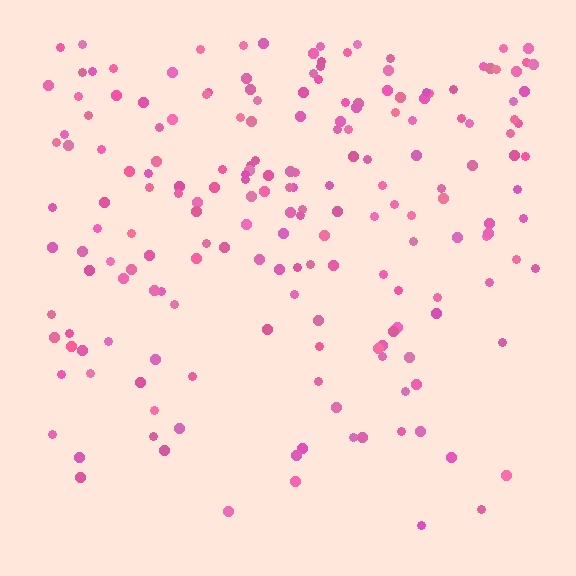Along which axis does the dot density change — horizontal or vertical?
Vertical.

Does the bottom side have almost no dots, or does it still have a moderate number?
Still a moderate number, just noticeably fewer than the top.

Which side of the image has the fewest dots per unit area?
The bottom.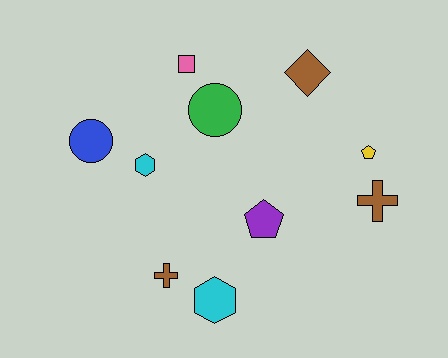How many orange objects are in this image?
There are no orange objects.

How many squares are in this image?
There is 1 square.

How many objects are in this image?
There are 10 objects.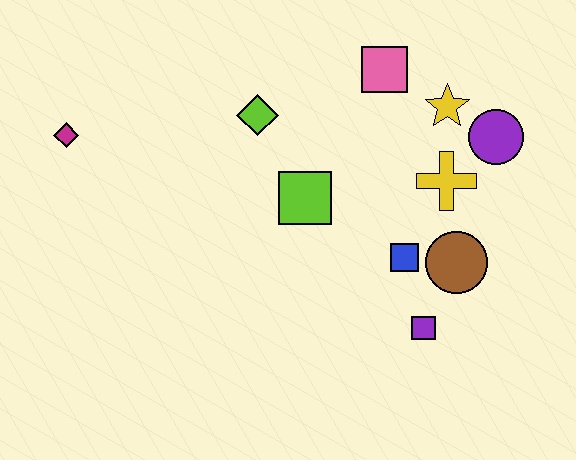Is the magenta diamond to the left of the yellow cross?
Yes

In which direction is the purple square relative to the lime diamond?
The purple square is below the lime diamond.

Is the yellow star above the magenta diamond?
Yes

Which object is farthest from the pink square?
The magenta diamond is farthest from the pink square.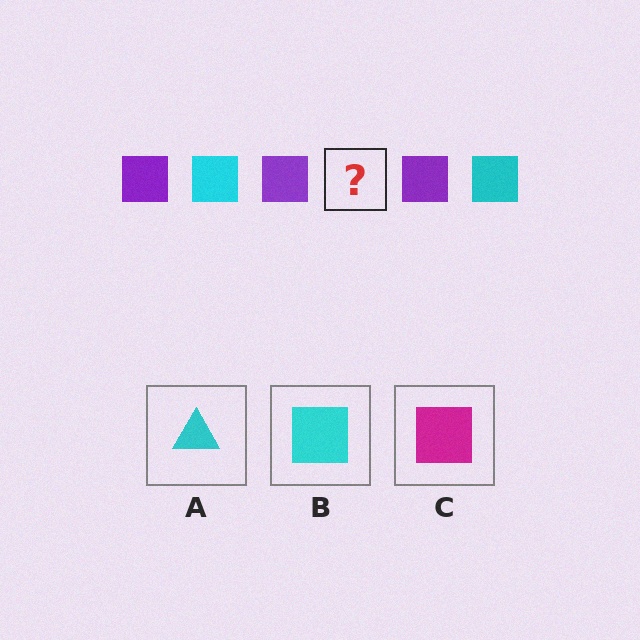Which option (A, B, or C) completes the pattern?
B.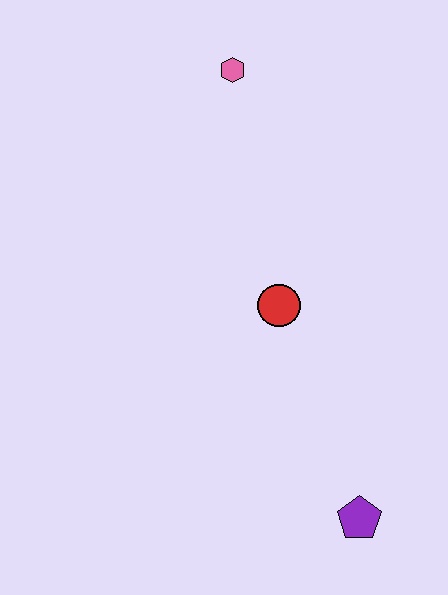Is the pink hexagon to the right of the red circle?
No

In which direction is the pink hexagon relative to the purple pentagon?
The pink hexagon is above the purple pentagon.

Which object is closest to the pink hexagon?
The red circle is closest to the pink hexagon.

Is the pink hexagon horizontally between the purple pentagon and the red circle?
No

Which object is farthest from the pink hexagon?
The purple pentagon is farthest from the pink hexagon.